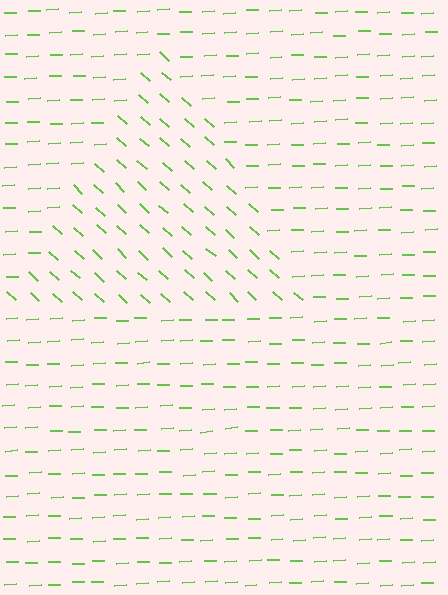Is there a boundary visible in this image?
Yes, there is a texture boundary formed by a change in line orientation.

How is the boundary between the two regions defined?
The boundary is defined purely by a change in line orientation (approximately 45 degrees difference). All lines are the same color and thickness.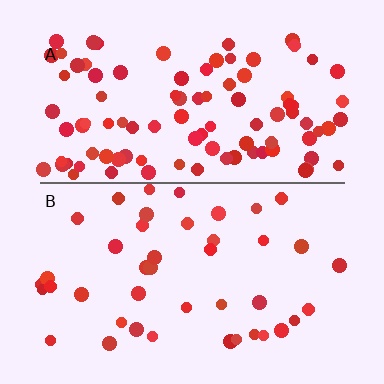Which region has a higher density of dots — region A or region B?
A (the top).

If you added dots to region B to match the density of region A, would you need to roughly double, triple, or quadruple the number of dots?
Approximately double.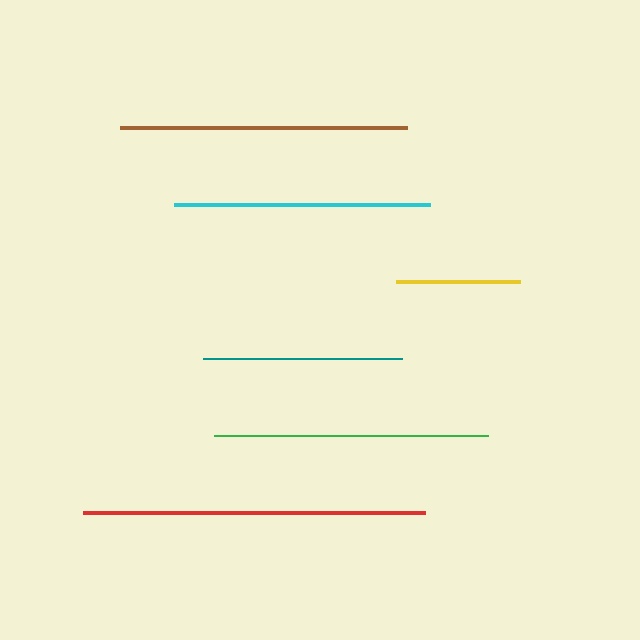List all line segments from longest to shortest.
From longest to shortest: red, brown, green, cyan, teal, yellow.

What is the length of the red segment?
The red segment is approximately 342 pixels long.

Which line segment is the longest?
The red line is the longest at approximately 342 pixels.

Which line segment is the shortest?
The yellow line is the shortest at approximately 124 pixels.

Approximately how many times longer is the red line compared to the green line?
The red line is approximately 1.2 times the length of the green line.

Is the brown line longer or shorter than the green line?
The brown line is longer than the green line.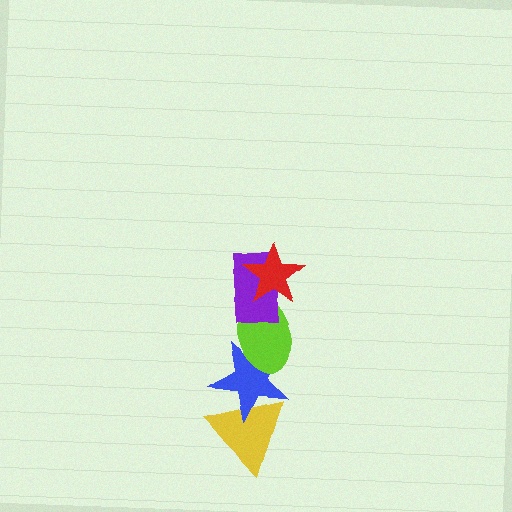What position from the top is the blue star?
The blue star is 4th from the top.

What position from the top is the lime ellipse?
The lime ellipse is 3rd from the top.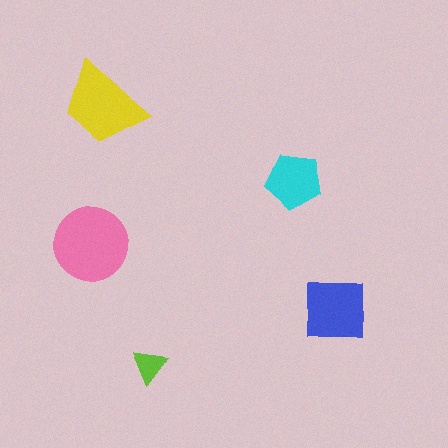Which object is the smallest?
The lime triangle.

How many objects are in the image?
There are 5 objects in the image.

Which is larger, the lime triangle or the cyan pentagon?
The cyan pentagon.